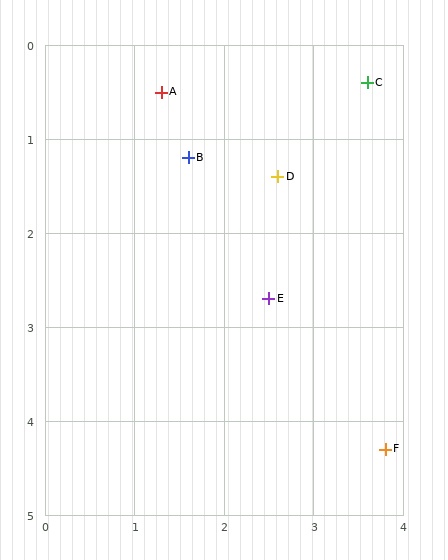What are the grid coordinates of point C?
Point C is at approximately (3.6, 0.4).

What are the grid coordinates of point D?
Point D is at approximately (2.6, 1.4).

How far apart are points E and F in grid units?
Points E and F are about 2.1 grid units apart.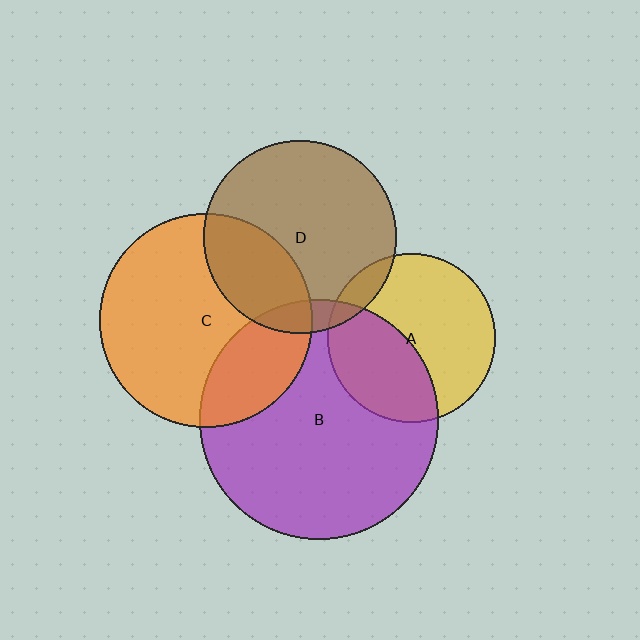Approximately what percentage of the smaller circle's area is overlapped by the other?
Approximately 10%.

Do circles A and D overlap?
Yes.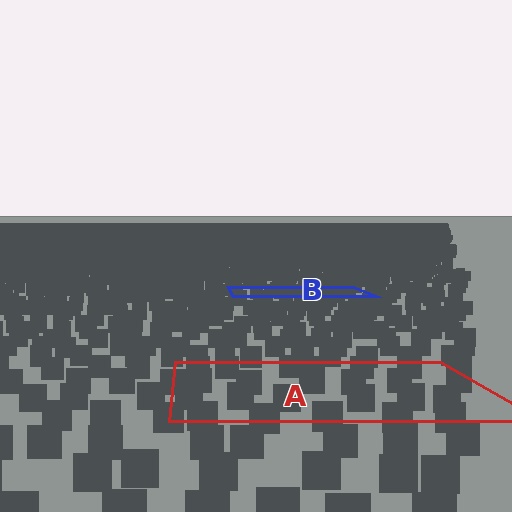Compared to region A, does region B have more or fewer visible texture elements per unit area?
Region B has more texture elements per unit area — they are packed more densely because it is farther away.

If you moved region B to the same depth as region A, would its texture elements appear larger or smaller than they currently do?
They would appear larger. At a closer depth, the same texture elements are projected at a bigger on-screen size.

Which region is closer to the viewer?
Region A is closer. The texture elements there are larger and more spread out.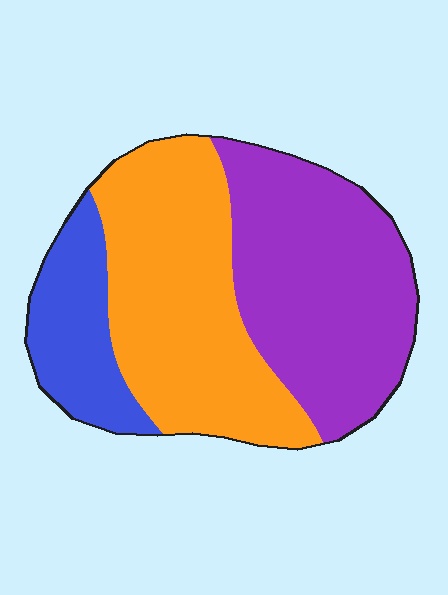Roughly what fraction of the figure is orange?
Orange takes up about two fifths (2/5) of the figure.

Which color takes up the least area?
Blue, at roughly 15%.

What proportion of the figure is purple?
Purple covers roughly 40% of the figure.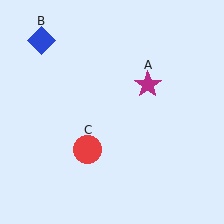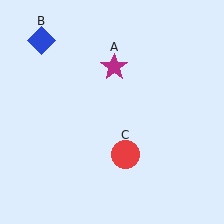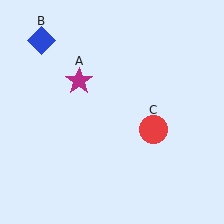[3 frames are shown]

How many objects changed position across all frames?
2 objects changed position: magenta star (object A), red circle (object C).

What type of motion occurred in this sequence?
The magenta star (object A), red circle (object C) rotated counterclockwise around the center of the scene.